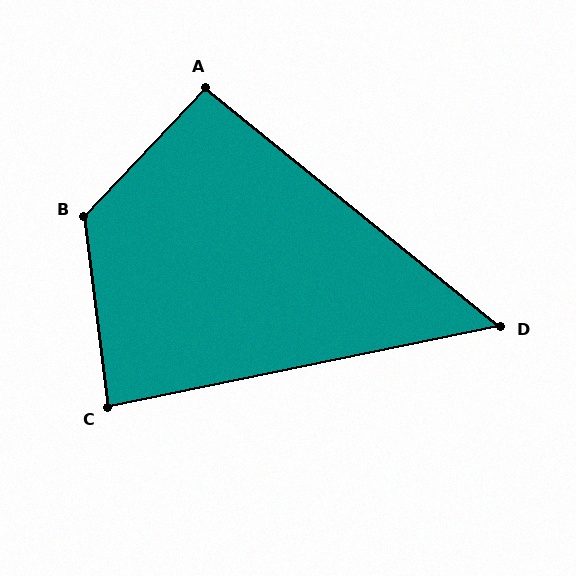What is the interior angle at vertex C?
Approximately 86 degrees (approximately right).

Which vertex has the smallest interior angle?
D, at approximately 51 degrees.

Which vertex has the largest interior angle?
B, at approximately 129 degrees.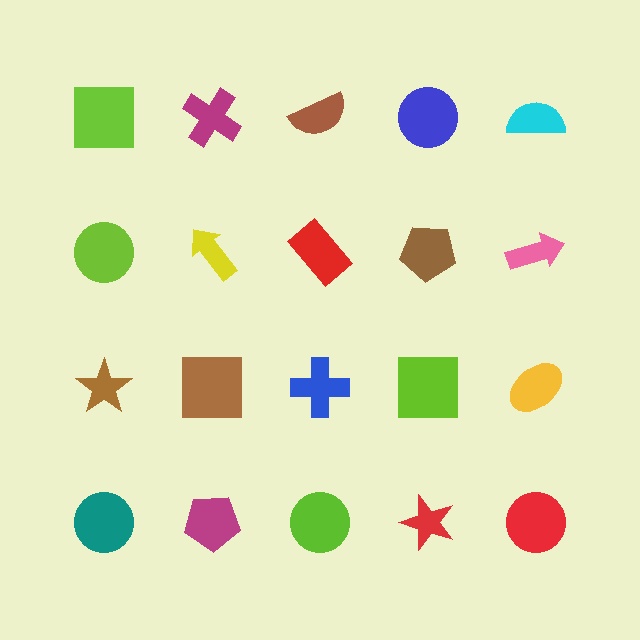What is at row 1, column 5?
A cyan semicircle.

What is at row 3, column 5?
A yellow ellipse.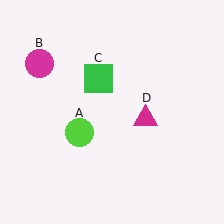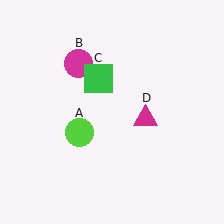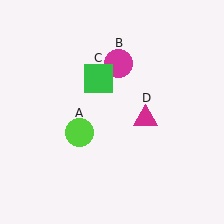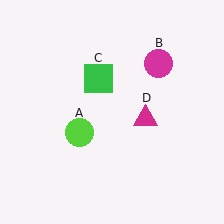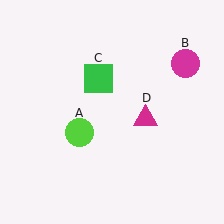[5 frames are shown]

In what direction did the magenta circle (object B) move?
The magenta circle (object B) moved right.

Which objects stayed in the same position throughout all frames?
Lime circle (object A) and green square (object C) and magenta triangle (object D) remained stationary.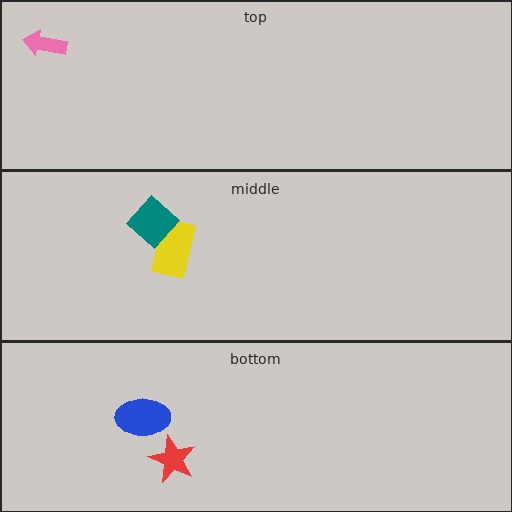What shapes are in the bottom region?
The blue ellipse, the red star.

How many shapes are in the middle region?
2.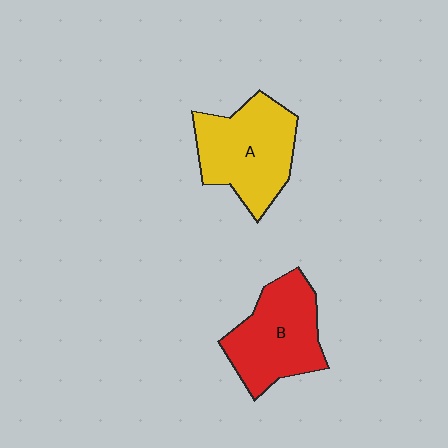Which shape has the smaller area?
Shape B (red).